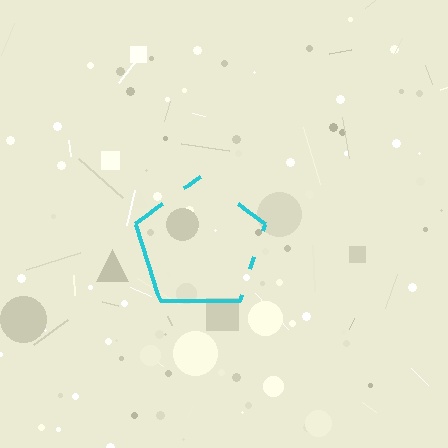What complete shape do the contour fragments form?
The contour fragments form a pentagon.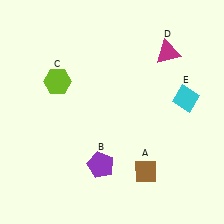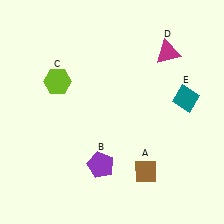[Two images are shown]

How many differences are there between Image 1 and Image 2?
There is 1 difference between the two images.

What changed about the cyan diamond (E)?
In Image 1, E is cyan. In Image 2, it changed to teal.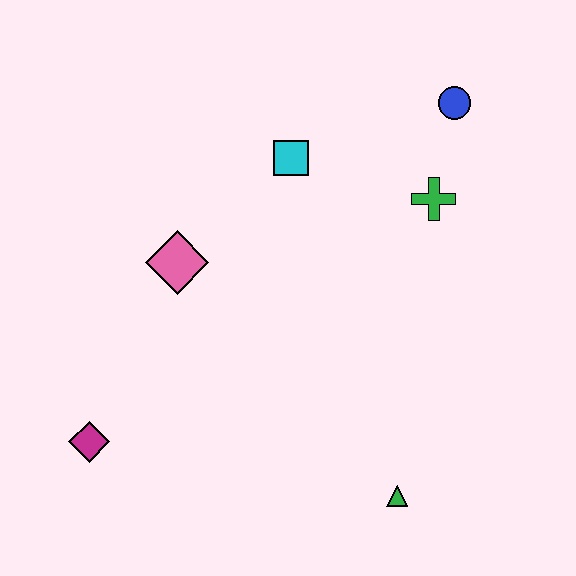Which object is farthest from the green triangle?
The blue circle is farthest from the green triangle.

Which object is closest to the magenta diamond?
The pink diamond is closest to the magenta diamond.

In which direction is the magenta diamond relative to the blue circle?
The magenta diamond is to the left of the blue circle.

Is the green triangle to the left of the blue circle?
Yes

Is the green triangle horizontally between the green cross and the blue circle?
No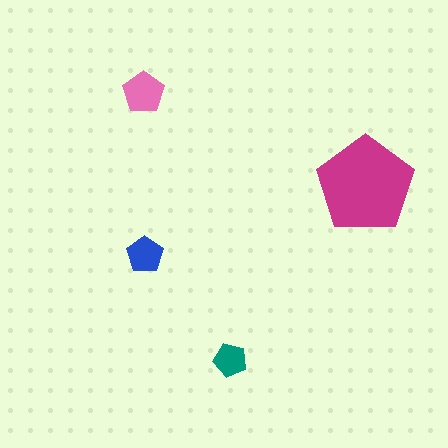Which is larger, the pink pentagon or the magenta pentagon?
The magenta one.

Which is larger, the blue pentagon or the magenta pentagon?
The magenta one.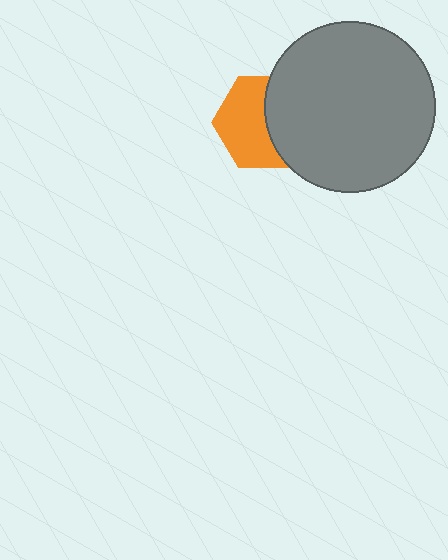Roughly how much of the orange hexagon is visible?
About half of it is visible (roughly 57%).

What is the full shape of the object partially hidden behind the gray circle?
The partially hidden object is an orange hexagon.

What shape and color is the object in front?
The object in front is a gray circle.